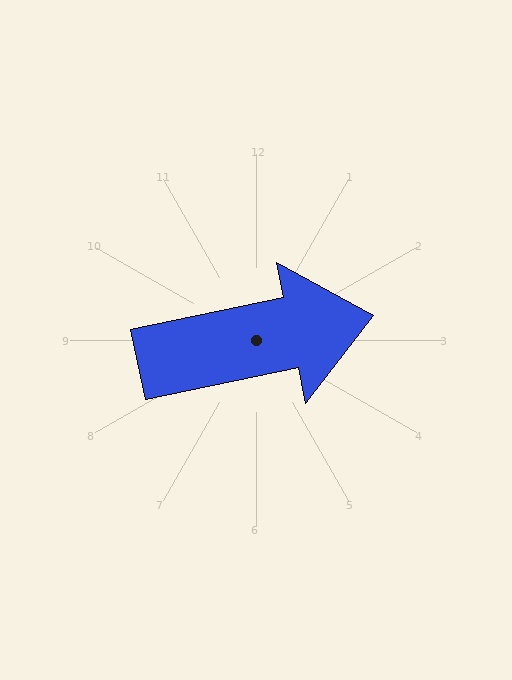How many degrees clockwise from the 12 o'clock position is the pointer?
Approximately 78 degrees.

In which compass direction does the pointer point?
East.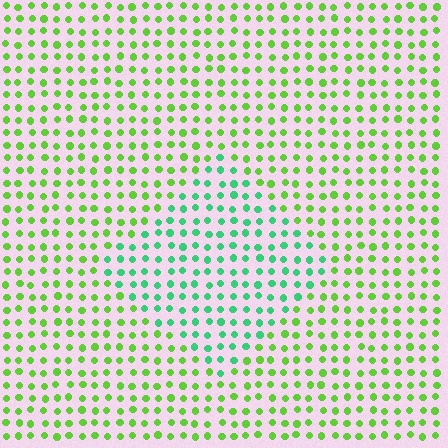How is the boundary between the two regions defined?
The boundary is defined purely by a slight shift in hue (about 43 degrees). Spacing, size, and orientation are identical on both sides.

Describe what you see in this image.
The image is filled with small lime elements in a uniform arrangement. A diamond-shaped region is visible where the elements are tinted to a slightly different hue, forming a subtle color boundary.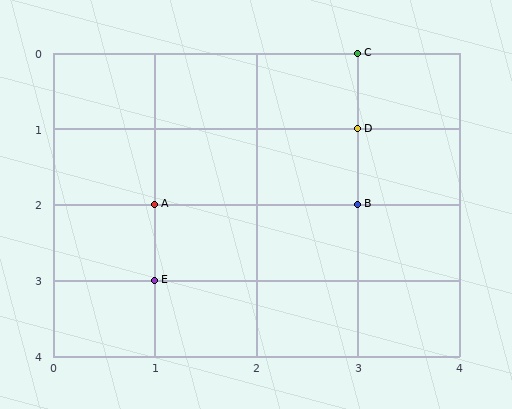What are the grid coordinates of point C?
Point C is at grid coordinates (3, 0).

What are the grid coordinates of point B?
Point B is at grid coordinates (3, 2).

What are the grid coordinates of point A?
Point A is at grid coordinates (1, 2).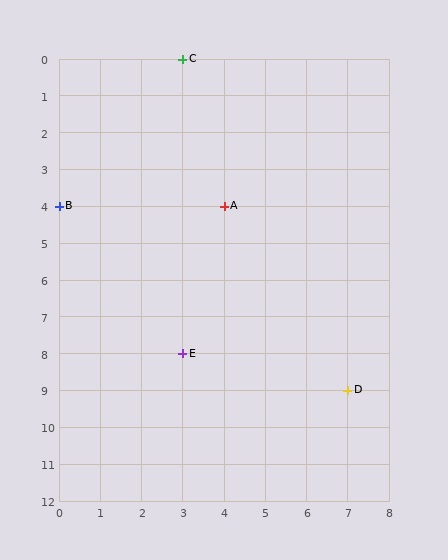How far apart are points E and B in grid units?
Points E and B are 3 columns and 4 rows apart (about 5.0 grid units diagonally).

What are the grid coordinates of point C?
Point C is at grid coordinates (3, 0).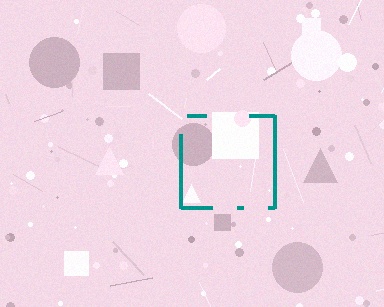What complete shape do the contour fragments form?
The contour fragments form a square.